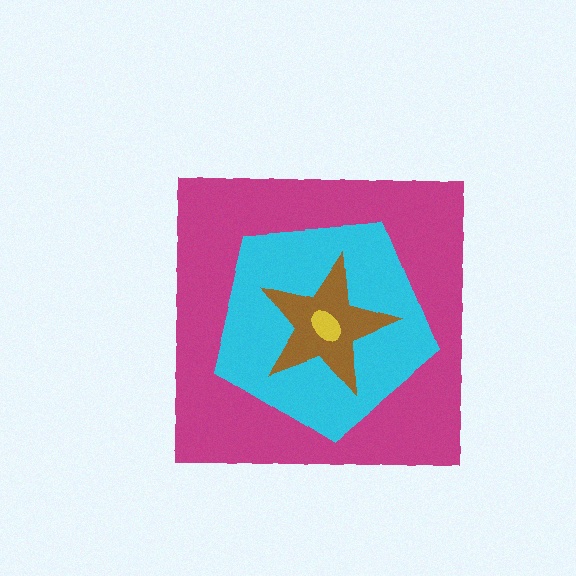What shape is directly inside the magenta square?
The cyan pentagon.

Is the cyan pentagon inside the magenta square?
Yes.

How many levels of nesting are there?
4.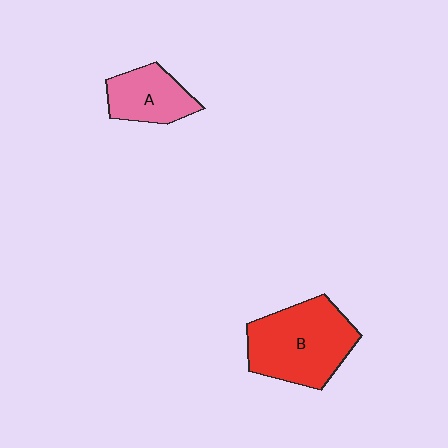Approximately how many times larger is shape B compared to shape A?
Approximately 1.8 times.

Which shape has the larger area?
Shape B (red).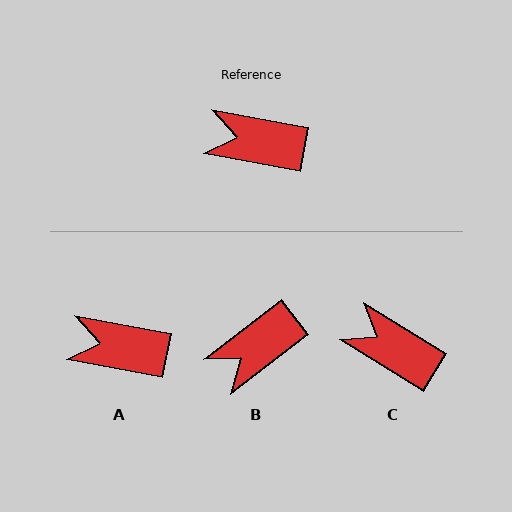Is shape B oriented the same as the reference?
No, it is off by about 48 degrees.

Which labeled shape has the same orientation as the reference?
A.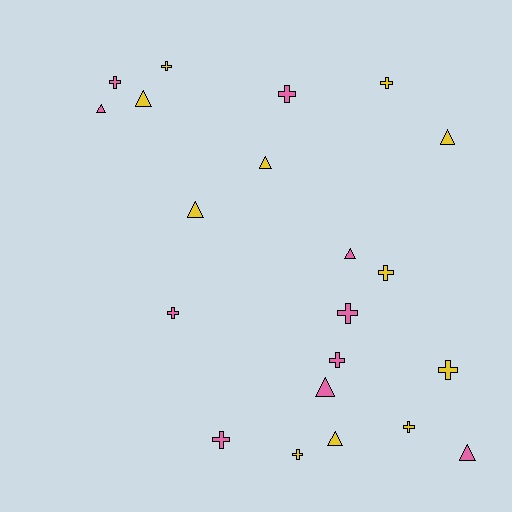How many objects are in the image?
There are 21 objects.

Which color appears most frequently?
Yellow, with 11 objects.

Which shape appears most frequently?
Cross, with 12 objects.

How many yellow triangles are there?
There are 5 yellow triangles.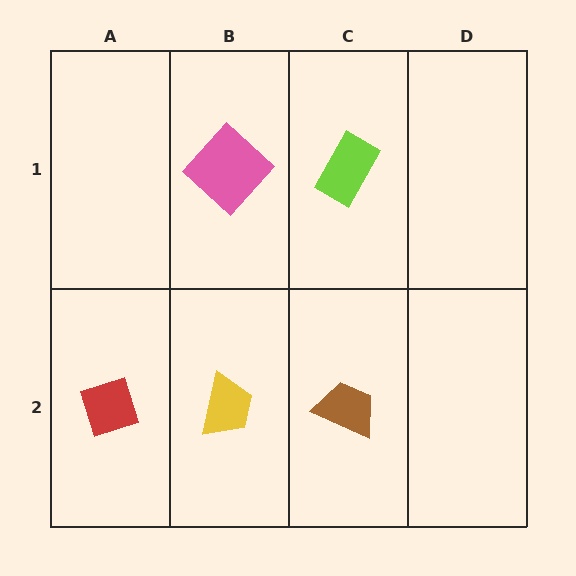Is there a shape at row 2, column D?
No, that cell is empty.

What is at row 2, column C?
A brown trapezoid.